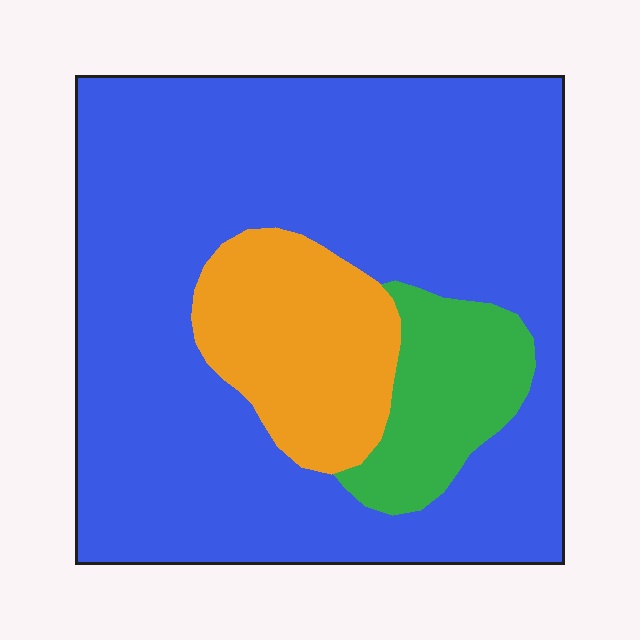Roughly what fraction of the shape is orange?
Orange covers roughly 15% of the shape.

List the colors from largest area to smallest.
From largest to smallest: blue, orange, green.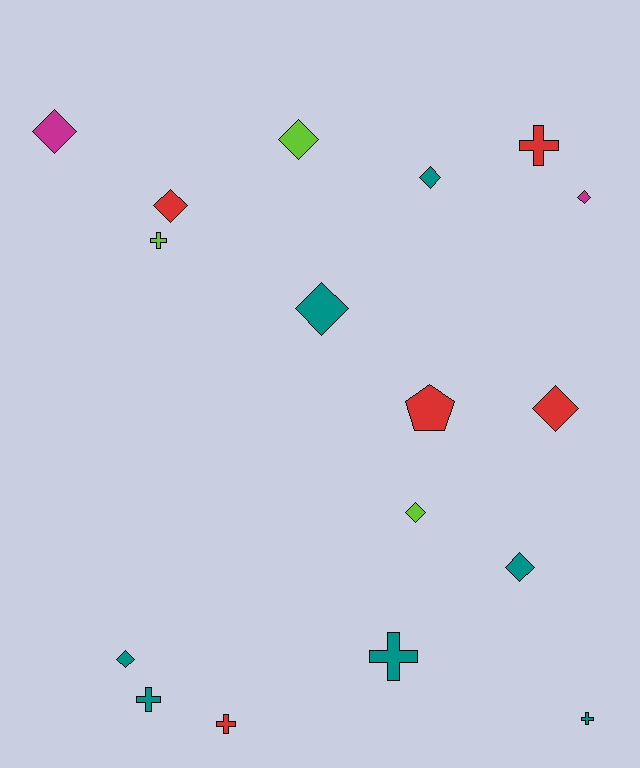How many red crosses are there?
There are 2 red crosses.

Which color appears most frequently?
Teal, with 7 objects.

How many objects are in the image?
There are 17 objects.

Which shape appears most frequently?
Diamond, with 10 objects.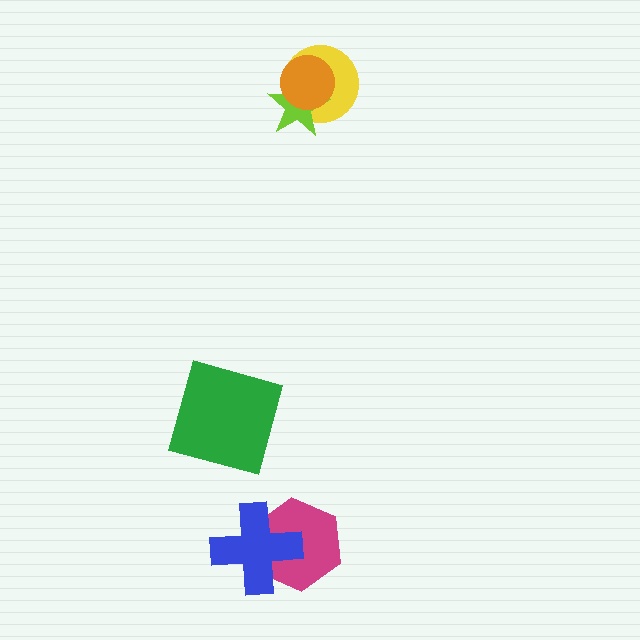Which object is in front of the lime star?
The orange circle is in front of the lime star.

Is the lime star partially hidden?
Yes, it is partially covered by another shape.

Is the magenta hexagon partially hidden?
Yes, it is partially covered by another shape.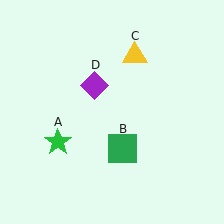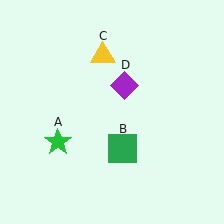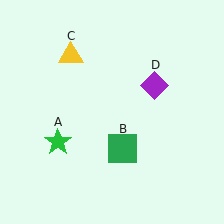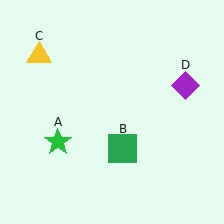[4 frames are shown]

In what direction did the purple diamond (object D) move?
The purple diamond (object D) moved right.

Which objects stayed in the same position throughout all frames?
Green star (object A) and green square (object B) remained stationary.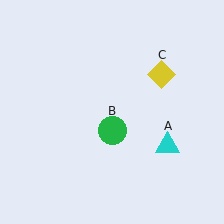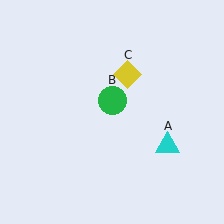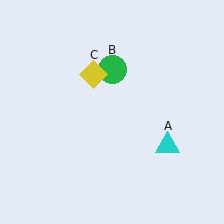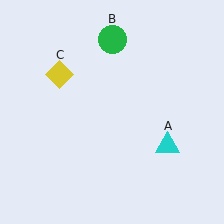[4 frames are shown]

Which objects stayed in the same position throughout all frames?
Cyan triangle (object A) remained stationary.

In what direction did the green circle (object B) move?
The green circle (object B) moved up.